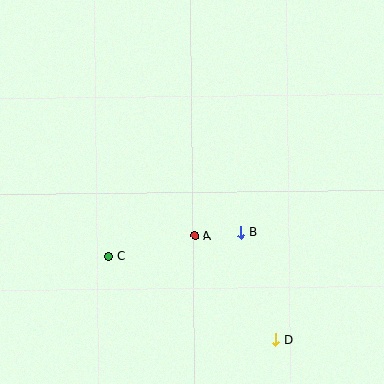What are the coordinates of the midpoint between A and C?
The midpoint between A and C is at (152, 246).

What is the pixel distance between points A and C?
The distance between A and C is 89 pixels.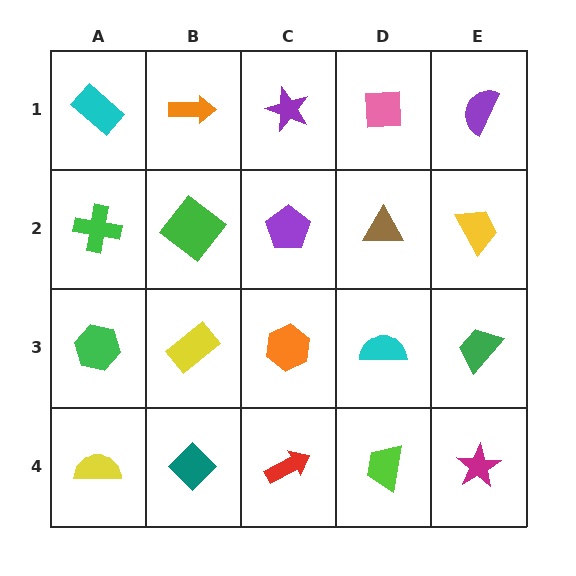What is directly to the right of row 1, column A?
An orange arrow.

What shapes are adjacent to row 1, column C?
A purple pentagon (row 2, column C), an orange arrow (row 1, column B), a pink square (row 1, column D).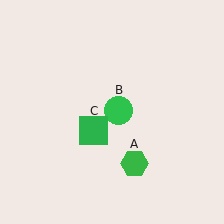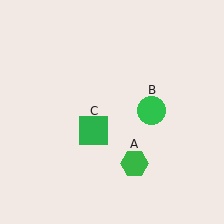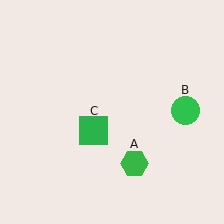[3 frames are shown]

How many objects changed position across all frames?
1 object changed position: green circle (object B).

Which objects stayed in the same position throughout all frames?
Green hexagon (object A) and green square (object C) remained stationary.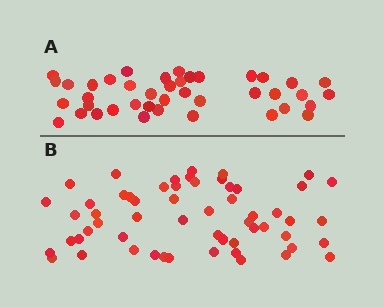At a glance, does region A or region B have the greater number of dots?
Region B (the bottom region) has more dots.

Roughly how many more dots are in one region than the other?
Region B has approximately 15 more dots than region A.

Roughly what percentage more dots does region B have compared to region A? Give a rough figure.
About 40% more.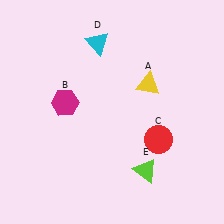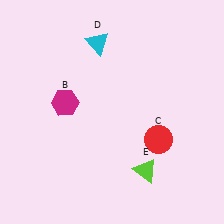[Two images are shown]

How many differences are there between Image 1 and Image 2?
There is 1 difference between the two images.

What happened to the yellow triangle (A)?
The yellow triangle (A) was removed in Image 2. It was in the top-right area of Image 1.